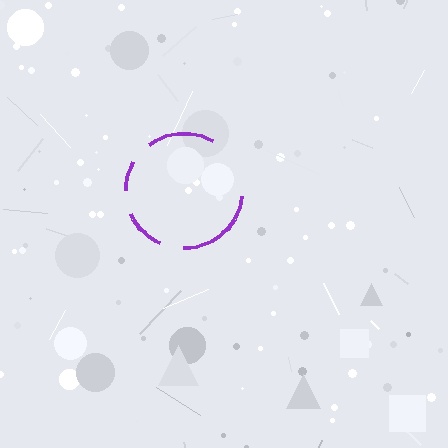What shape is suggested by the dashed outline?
The dashed outline suggests a circle.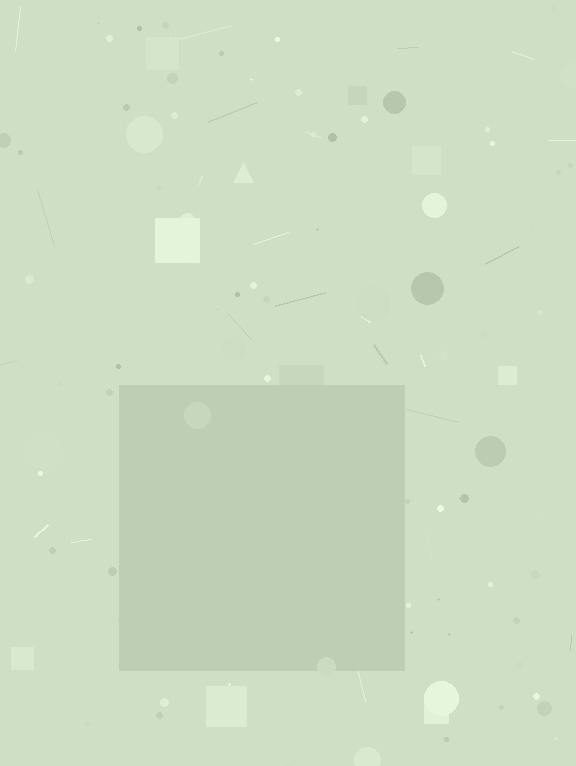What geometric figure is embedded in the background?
A square is embedded in the background.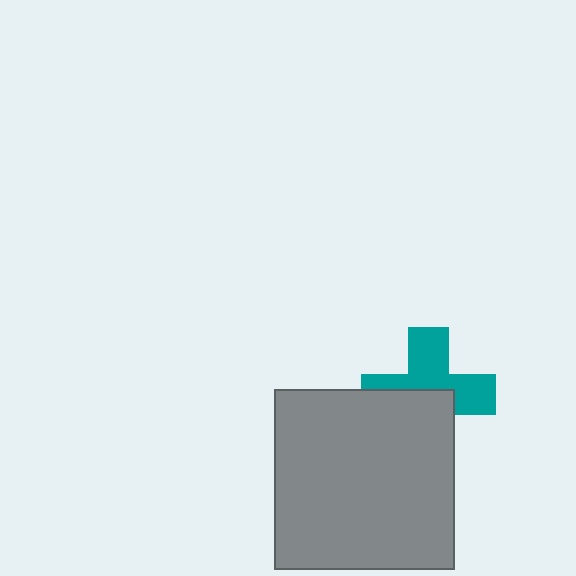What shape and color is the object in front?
The object in front is a gray square.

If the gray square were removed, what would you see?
You would see the complete teal cross.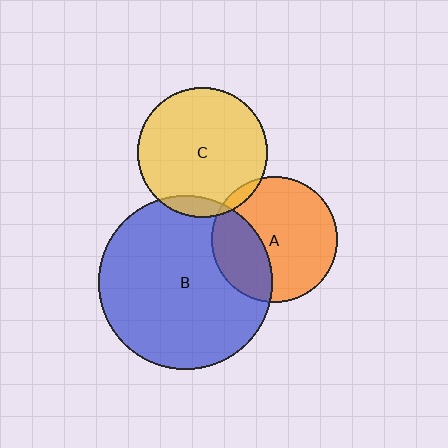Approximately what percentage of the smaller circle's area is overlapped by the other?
Approximately 30%.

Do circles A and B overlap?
Yes.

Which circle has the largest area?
Circle B (blue).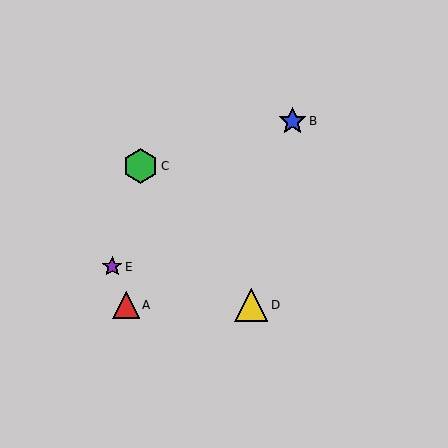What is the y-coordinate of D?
Object D is at y≈305.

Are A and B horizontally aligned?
No, A is at y≈305 and B is at y≈121.